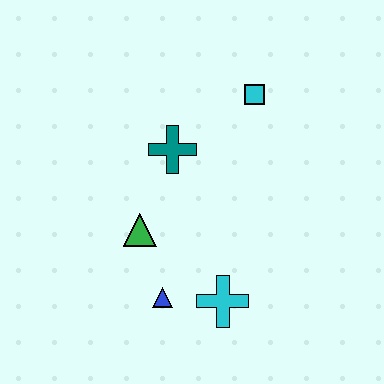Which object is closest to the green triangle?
The blue triangle is closest to the green triangle.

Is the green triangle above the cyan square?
No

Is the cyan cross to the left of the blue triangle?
No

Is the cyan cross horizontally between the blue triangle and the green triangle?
No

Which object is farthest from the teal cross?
The cyan cross is farthest from the teal cross.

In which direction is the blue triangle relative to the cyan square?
The blue triangle is below the cyan square.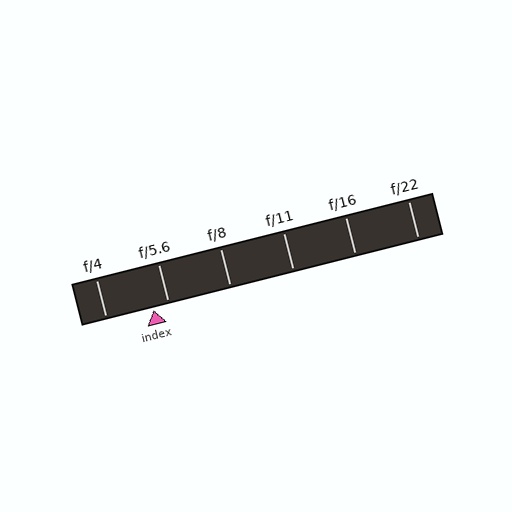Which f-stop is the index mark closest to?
The index mark is closest to f/5.6.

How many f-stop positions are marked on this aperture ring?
There are 6 f-stop positions marked.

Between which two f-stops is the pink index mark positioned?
The index mark is between f/4 and f/5.6.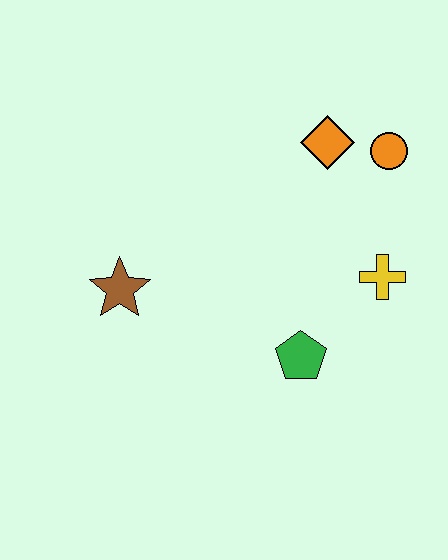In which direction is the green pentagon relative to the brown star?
The green pentagon is to the right of the brown star.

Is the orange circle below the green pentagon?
No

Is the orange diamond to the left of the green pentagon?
No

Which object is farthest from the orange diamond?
The brown star is farthest from the orange diamond.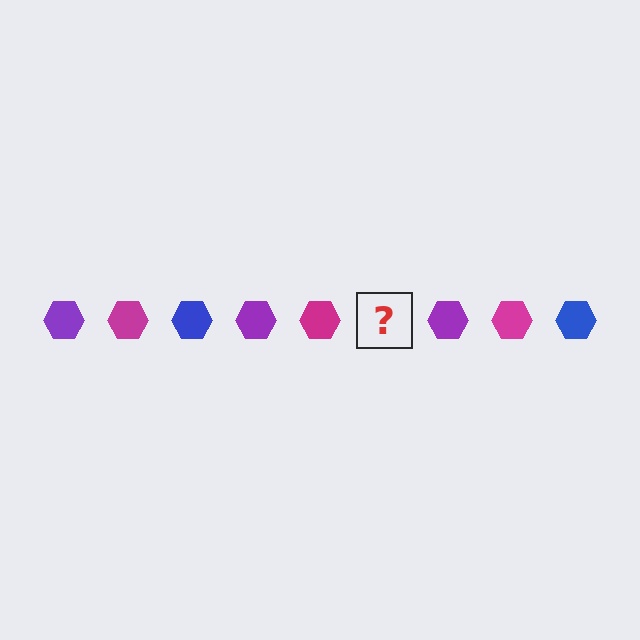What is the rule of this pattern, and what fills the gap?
The rule is that the pattern cycles through purple, magenta, blue hexagons. The gap should be filled with a blue hexagon.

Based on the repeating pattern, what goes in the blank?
The blank should be a blue hexagon.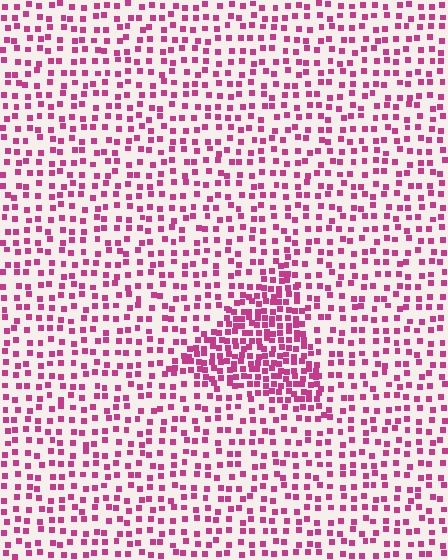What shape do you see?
I see a triangle.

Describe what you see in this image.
The image contains small magenta elements arranged at two different densities. A triangle-shaped region is visible where the elements are more densely packed than the surrounding area.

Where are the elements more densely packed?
The elements are more densely packed inside the triangle boundary.